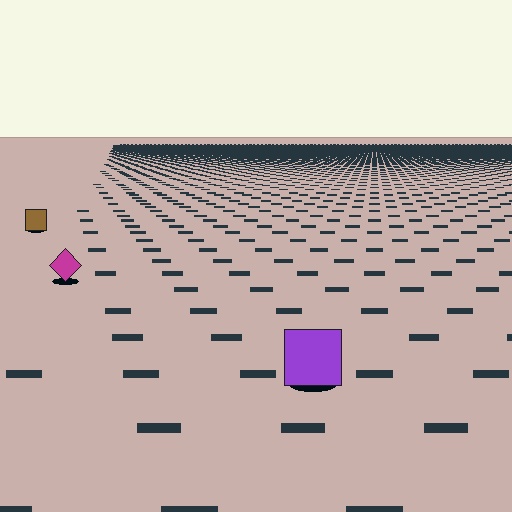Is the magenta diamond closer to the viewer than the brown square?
Yes. The magenta diamond is closer — you can tell from the texture gradient: the ground texture is coarser near it.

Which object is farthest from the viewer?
The brown square is farthest from the viewer. It appears smaller and the ground texture around it is denser.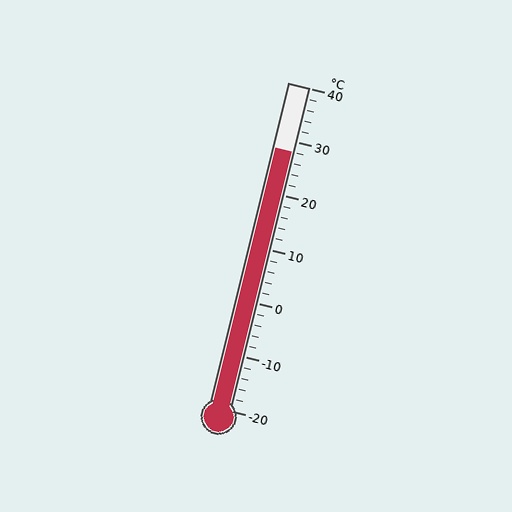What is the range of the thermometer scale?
The thermometer scale ranges from -20°C to 40°C.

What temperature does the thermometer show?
The thermometer shows approximately 28°C.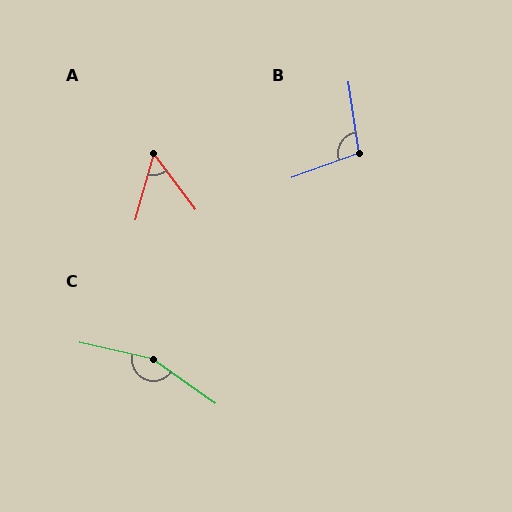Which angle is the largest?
C, at approximately 158 degrees.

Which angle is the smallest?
A, at approximately 52 degrees.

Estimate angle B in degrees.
Approximately 102 degrees.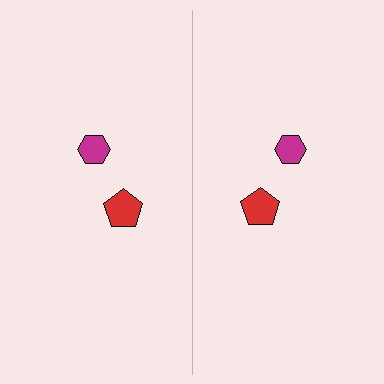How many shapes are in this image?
There are 4 shapes in this image.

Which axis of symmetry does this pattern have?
The pattern has a vertical axis of symmetry running through the center of the image.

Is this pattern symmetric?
Yes, this pattern has bilateral (reflection) symmetry.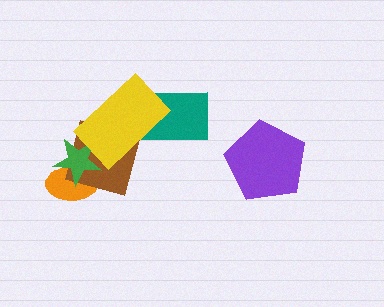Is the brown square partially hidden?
Yes, it is partially covered by another shape.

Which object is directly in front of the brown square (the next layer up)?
The green star is directly in front of the brown square.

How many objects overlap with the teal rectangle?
1 object overlaps with the teal rectangle.